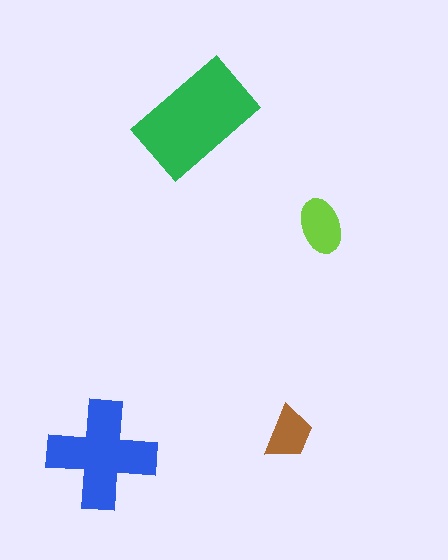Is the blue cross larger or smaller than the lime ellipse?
Larger.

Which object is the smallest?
The brown trapezoid.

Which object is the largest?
The green rectangle.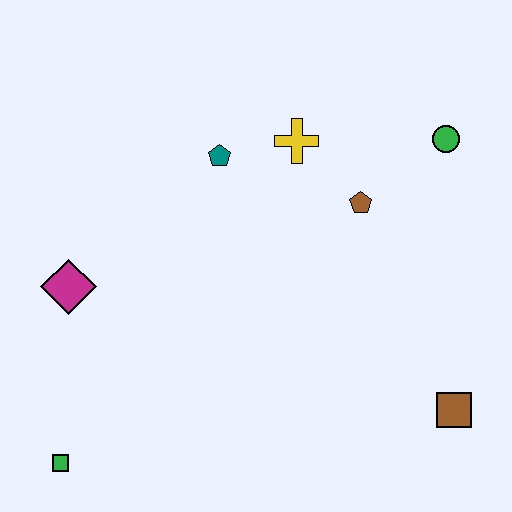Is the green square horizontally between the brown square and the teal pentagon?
No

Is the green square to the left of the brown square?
Yes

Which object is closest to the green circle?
The brown pentagon is closest to the green circle.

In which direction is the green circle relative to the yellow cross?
The green circle is to the right of the yellow cross.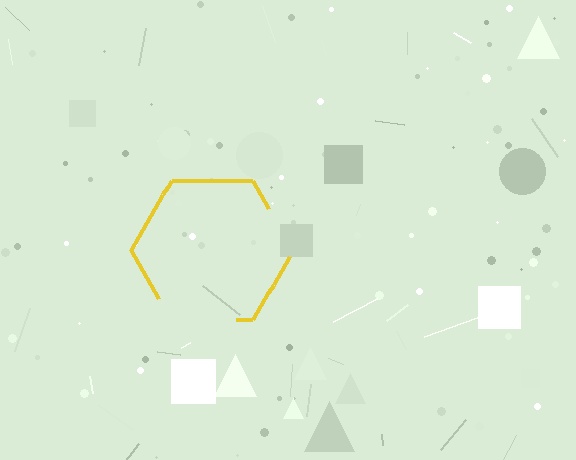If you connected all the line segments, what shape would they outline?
They would outline a hexagon.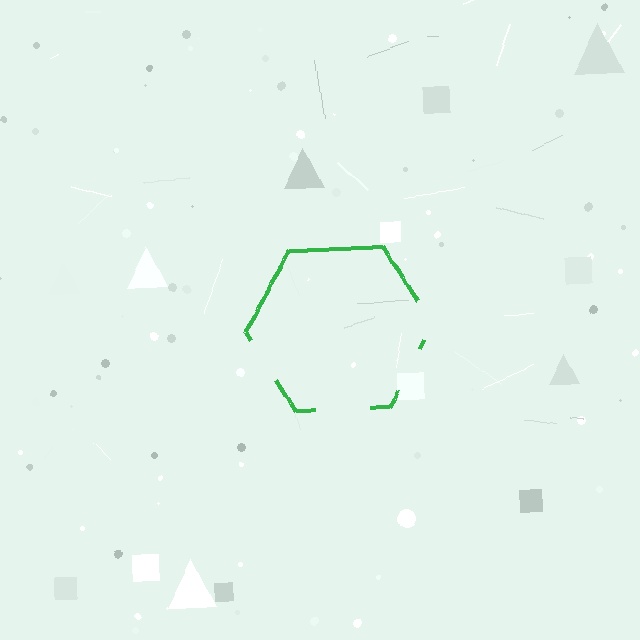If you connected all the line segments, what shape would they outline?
They would outline a hexagon.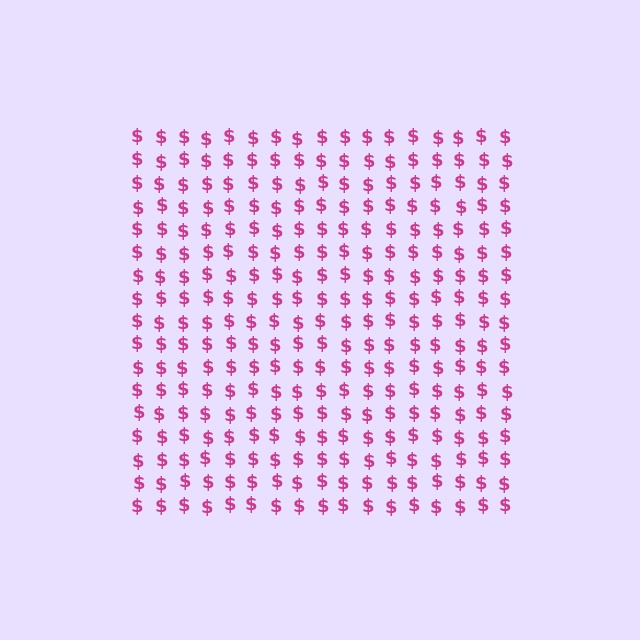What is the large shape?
The large shape is a square.